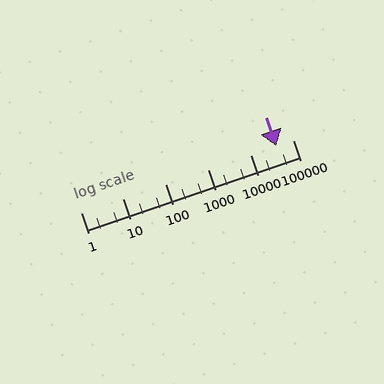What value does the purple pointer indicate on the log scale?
The pointer indicates approximately 40000.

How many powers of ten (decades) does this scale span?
The scale spans 5 decades, from 1 to 100000.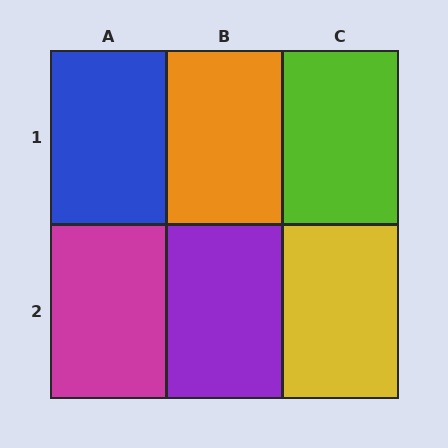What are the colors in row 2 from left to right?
Magenta, purple, yellow.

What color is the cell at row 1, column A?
Blue.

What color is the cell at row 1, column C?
Lime.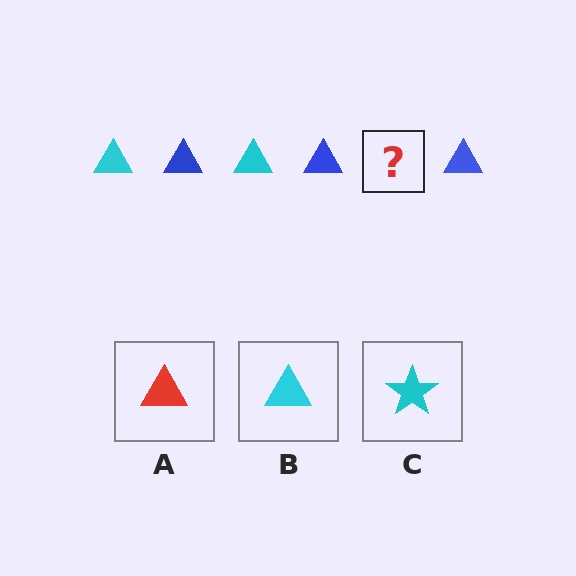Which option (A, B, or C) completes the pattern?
B.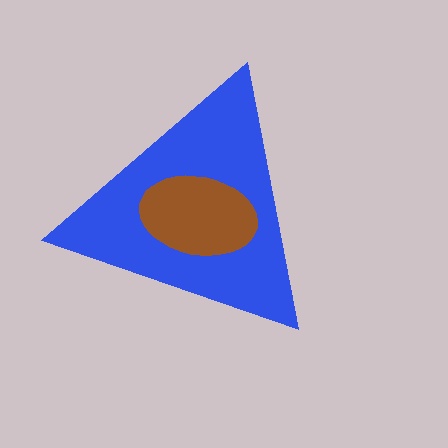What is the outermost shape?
The blue triangle.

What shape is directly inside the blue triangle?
The brown ellipse.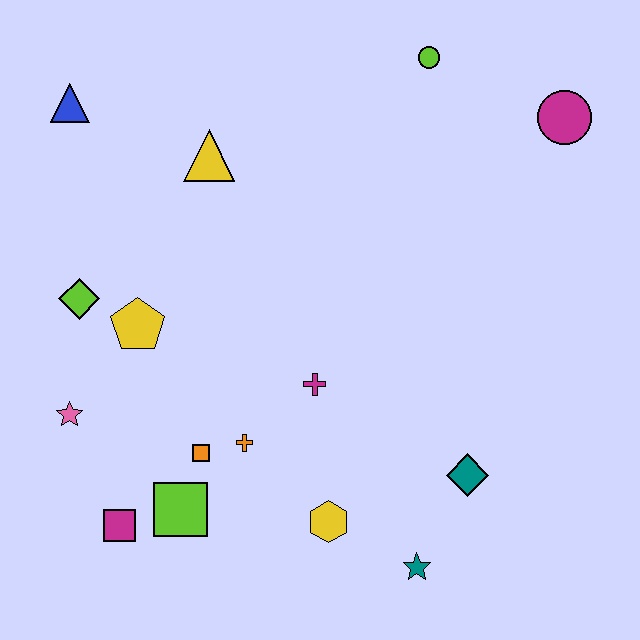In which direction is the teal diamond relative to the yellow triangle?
The teal diamond is below the yellow triangle.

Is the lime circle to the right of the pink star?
Yes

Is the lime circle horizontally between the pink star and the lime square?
No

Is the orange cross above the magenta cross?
No